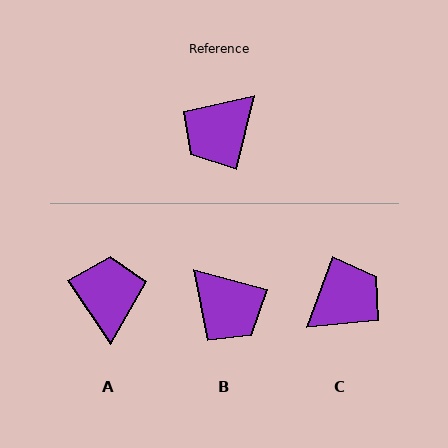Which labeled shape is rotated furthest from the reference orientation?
C, about 173 degrees away.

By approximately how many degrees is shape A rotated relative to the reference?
Approximately 133 degrees clockwise.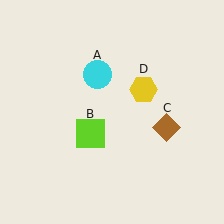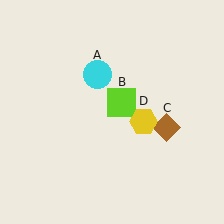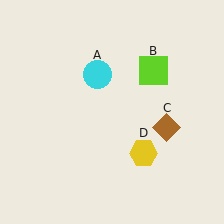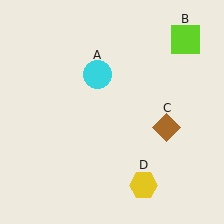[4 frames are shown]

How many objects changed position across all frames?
2 objects changed position: lime square (object B), yellow hexagon (object D).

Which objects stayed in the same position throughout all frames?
Cyan circle (object A) and brown diamond (object C) remained stationary.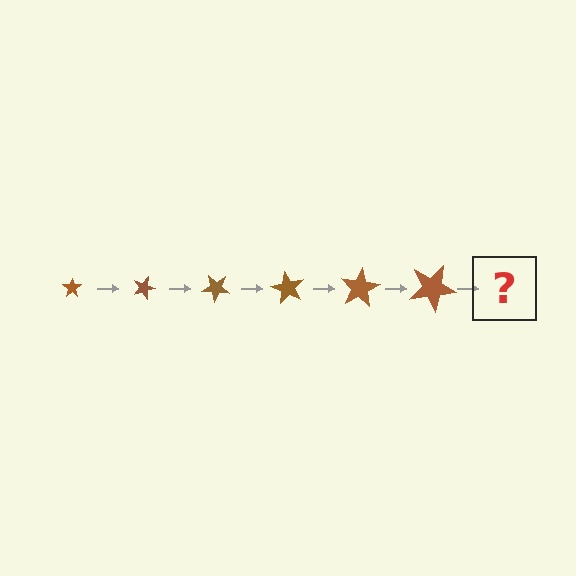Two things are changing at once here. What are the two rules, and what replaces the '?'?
The two rules are that the star grows larger each step and it rotates 20 degrees each step. The '?' should be a star, larger than the previous one and rotated 120 degrees from the start.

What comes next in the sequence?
The next element should be a star, larger than the previous one and rotated 120 degrees from the start.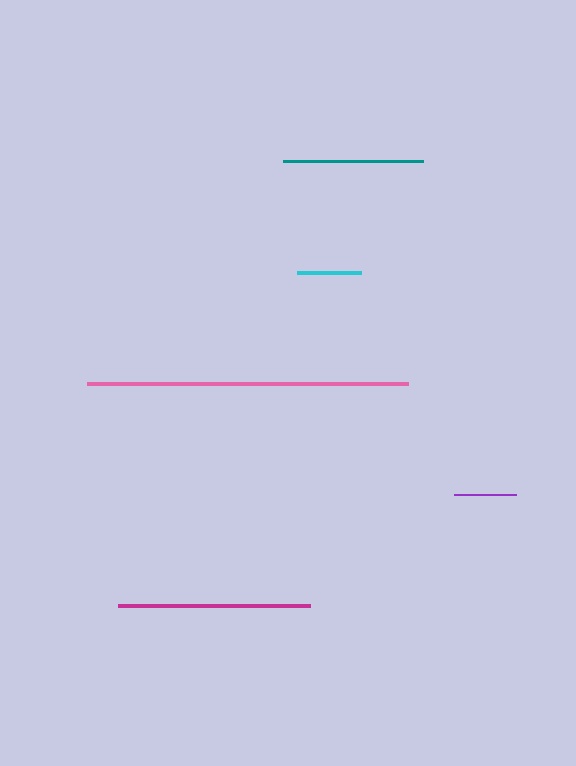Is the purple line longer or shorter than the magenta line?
The magenta line is longer than the purple line.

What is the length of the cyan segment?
The cyan segment is approximately 64 pixels long.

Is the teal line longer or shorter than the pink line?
The pink line is longer than the teal line.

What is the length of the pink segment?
The pink segment is approximately 321 pixels long.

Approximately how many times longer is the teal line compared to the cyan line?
The teal line is approximately 2.2 times the length of the cyan line.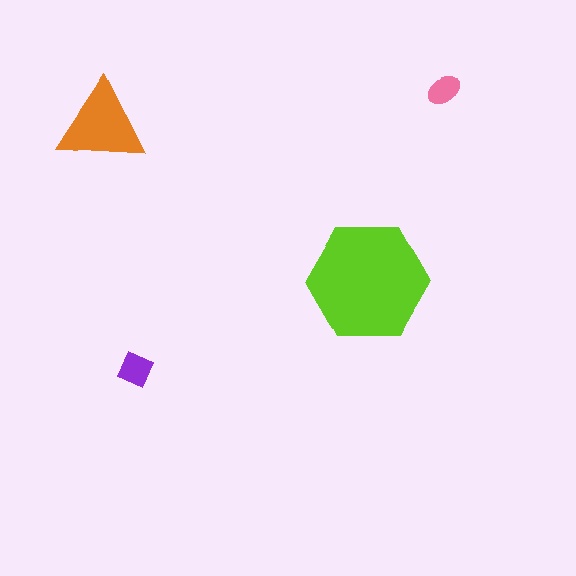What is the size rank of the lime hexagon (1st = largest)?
1st.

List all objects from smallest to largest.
The pink ellipse, the purple diamond, the orange triangle, the lime hexagon.